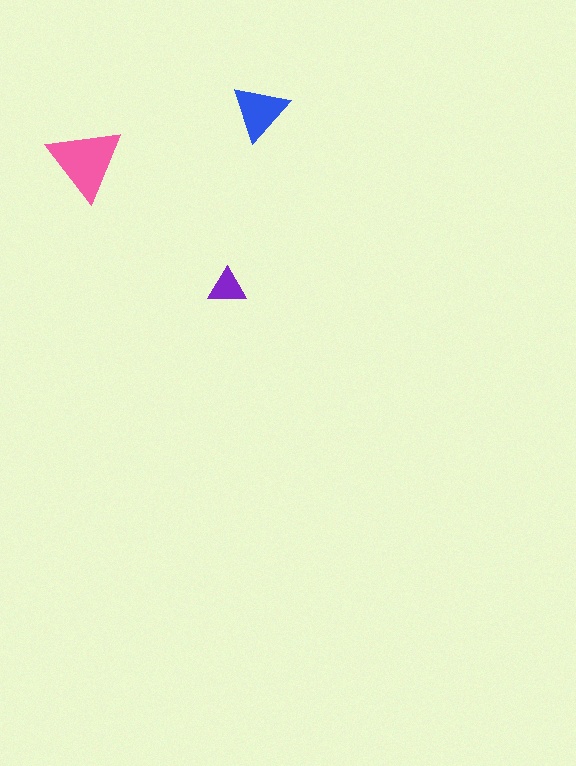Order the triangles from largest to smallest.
the pink one, the blue one, the purple one.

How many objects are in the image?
There are 3 objects in the image.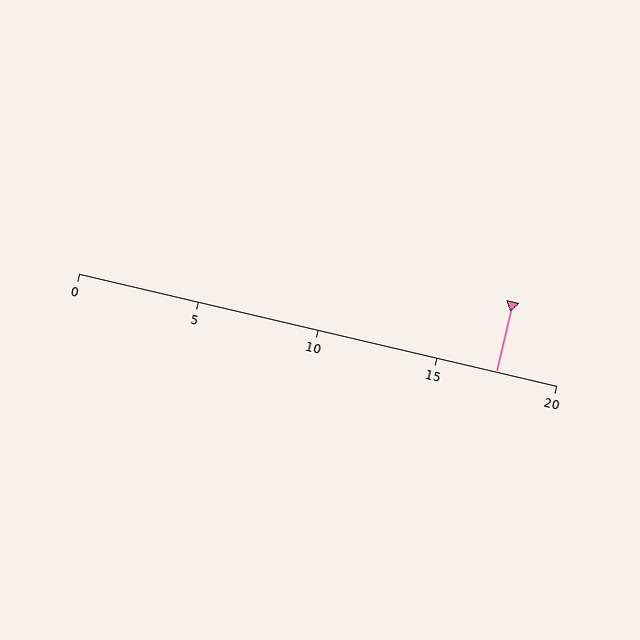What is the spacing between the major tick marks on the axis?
The major ticks are spaced 5 apart.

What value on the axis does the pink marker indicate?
The marker indicates approximately 17.5.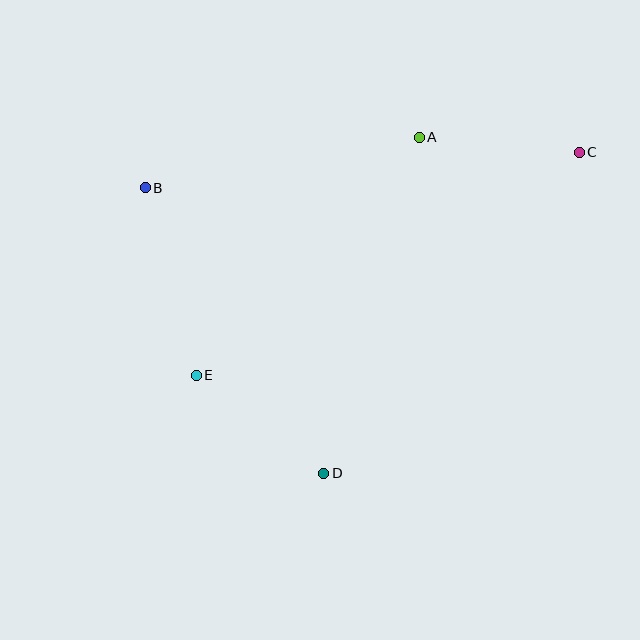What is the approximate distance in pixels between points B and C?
The distance between B and C is approximately 435 pixels.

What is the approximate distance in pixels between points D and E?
The distance between D and E is approximately 161 pixels.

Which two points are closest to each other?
Points A and C are closest to each other.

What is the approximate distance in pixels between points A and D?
The distance between A and D is approximately 349 pixels.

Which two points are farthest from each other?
Points C and E are farthest from each other.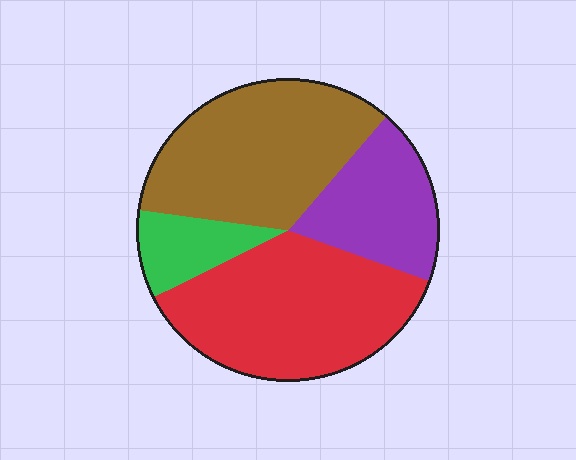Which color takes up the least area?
Green, at roughly 10%.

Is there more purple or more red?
Red.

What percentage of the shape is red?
Red takes up about three eighths (3/8) of the shape.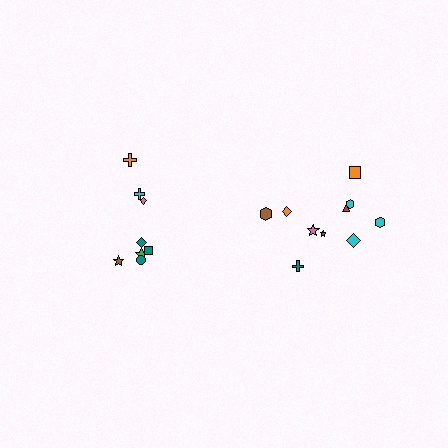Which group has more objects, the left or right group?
The right group.